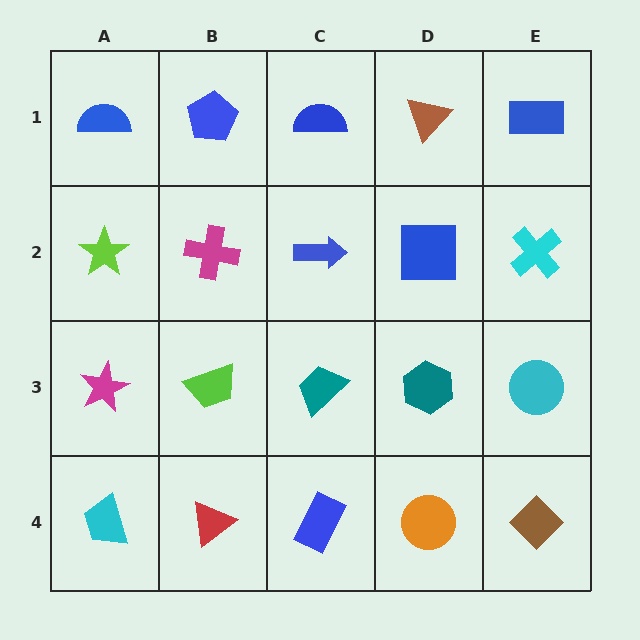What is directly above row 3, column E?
A cyan cross.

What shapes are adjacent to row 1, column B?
A magenta cross (row 2, column B), a blue semicircle (row 1, column A), a blue semicircle (row 1, column C).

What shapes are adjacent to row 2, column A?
A blue semicircle (row 1, column A), a magenta star (row 3, column A), a magenta cross (row 2, column B).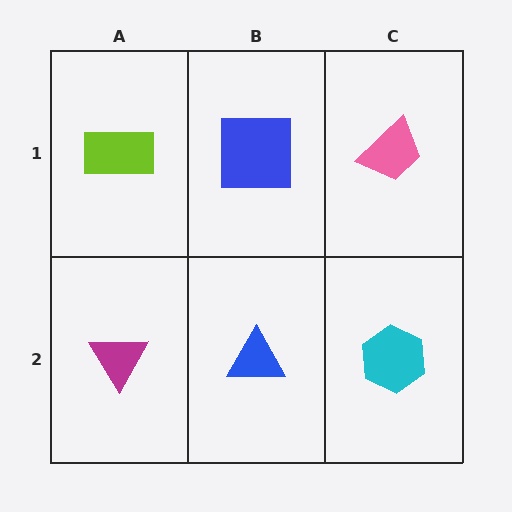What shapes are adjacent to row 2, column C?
A pink trapezoid (row 1, column C), a blue triangle (row 2, column B).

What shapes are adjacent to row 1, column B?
A blue triangle (row 2, column B), a lime rectangle (row 1, column A), a pink trapezoid (row 1, column C).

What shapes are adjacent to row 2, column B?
A blue square (row 1, column B), a magenta triangle (row 2, column A), a cyan hexagon (row 2, column C).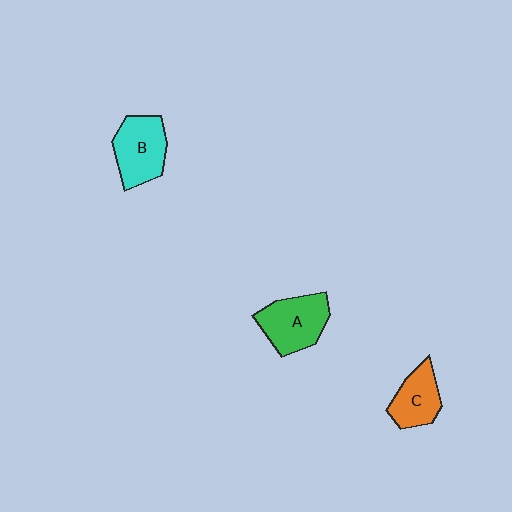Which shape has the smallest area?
Shape C (orange).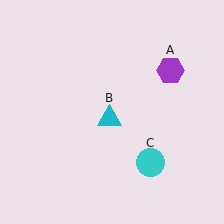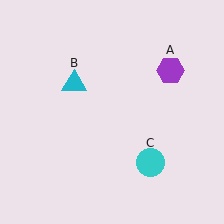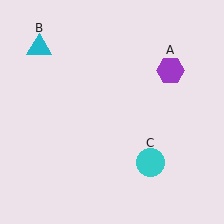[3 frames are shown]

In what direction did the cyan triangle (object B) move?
The cyan triangle (object B) moved up and to the left.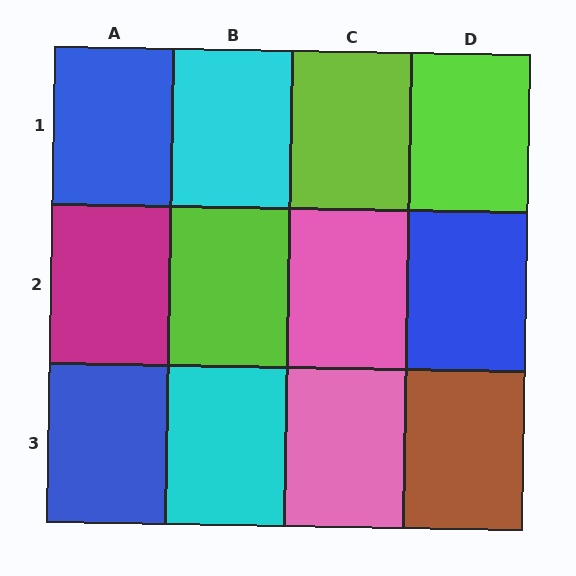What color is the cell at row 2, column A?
Magenta.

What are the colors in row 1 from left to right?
Blue, cyan, lime, lime.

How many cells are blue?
3 cells are blue.